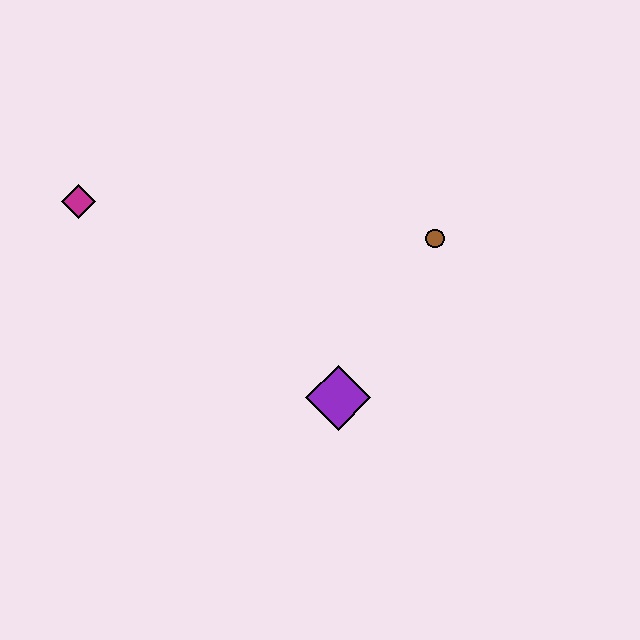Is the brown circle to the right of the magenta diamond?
Yes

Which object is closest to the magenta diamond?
The purple diamond is closest to the magenta diamond.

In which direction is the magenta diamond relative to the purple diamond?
The magenta diamond is to the left of the purple diamond.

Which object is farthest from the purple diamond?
The magenta diamond is farthest from the purple diamond.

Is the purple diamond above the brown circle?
No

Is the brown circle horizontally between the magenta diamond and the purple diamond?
No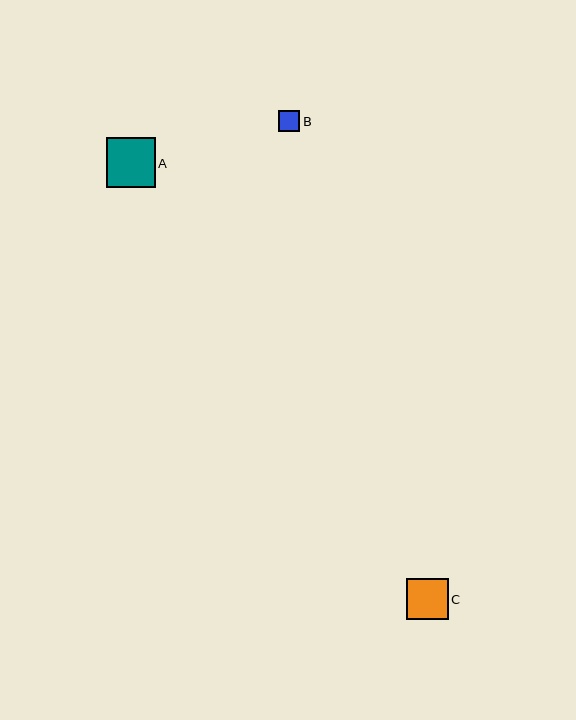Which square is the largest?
Square A is the largest with a size of approximately 49 pixels.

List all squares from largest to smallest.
From largest to smallest: A, C, B.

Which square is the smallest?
Square B is the smallest with a size of approximately 22 pixels.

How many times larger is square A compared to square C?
Square A is approximately 1.2 times the size of square C.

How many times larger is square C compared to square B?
Square C is approximately 1.9 times the size of square B.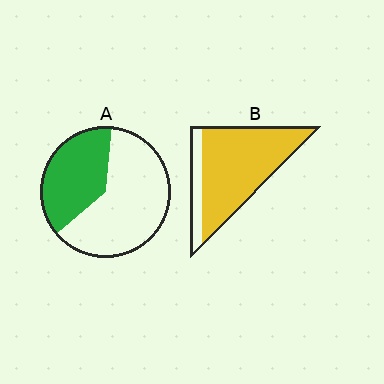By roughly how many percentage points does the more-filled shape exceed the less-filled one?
By roughly 45 percentage points (B over A).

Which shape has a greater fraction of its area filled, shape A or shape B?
Shape B.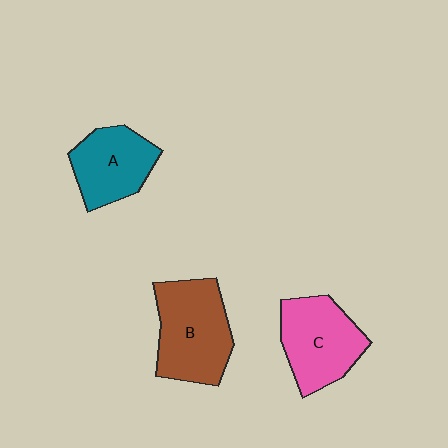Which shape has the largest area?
Shape B (brown).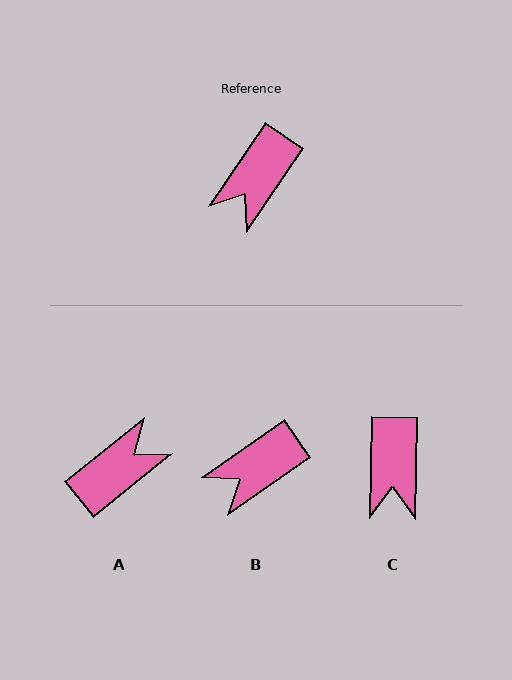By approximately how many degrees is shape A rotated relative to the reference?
Approximately 163 degrees counter-clockwise.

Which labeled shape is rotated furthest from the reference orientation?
A, about 163 degrees away.